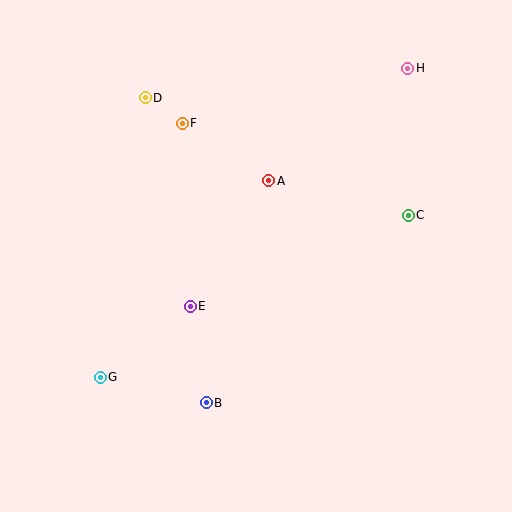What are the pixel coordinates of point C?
Point C is at (408, 215).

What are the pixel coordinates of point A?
Point A is at (269, 181).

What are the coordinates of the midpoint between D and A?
The midpoint between D and A is at (207, 139).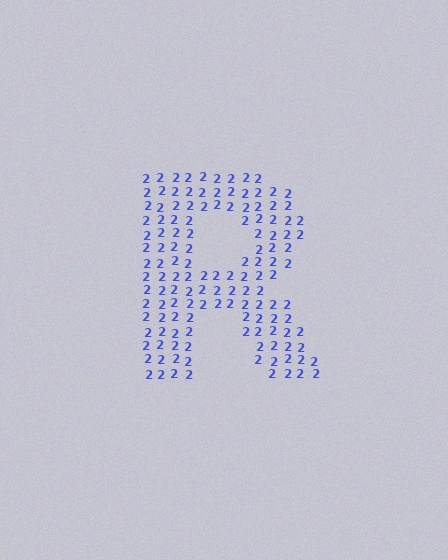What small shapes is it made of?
It is made of small digit 2's.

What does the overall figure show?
The overall figure shows the letter R.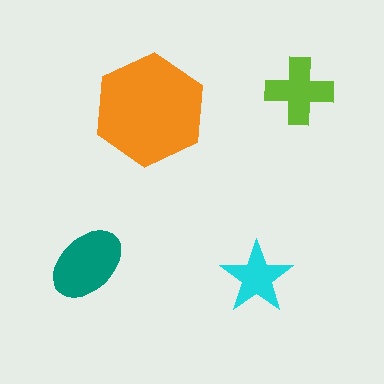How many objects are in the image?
There are 4 objects in the image.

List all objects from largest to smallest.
The orange hexagon, the teal ellipse, the lime cross, the cyan star.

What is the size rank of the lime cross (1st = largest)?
3rd.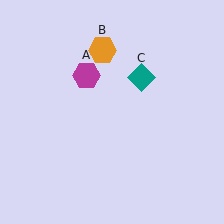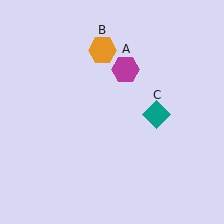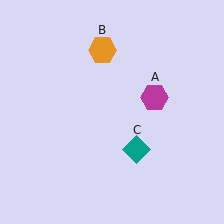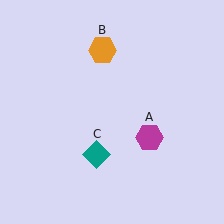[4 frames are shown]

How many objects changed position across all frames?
2 objects changed position: magenta hexagon (object A), teal diamond (object C).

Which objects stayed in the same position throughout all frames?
Orange hexagon (object B) remained stationary.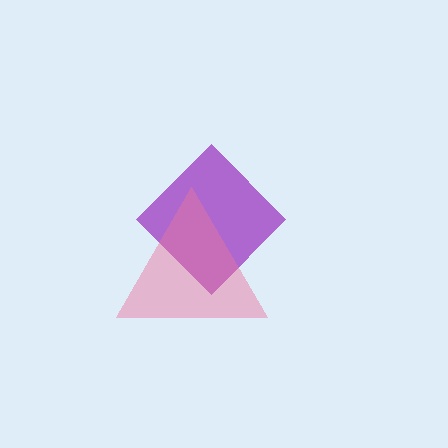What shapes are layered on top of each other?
The layered shapes are: a purple diamond, a pink triangle.